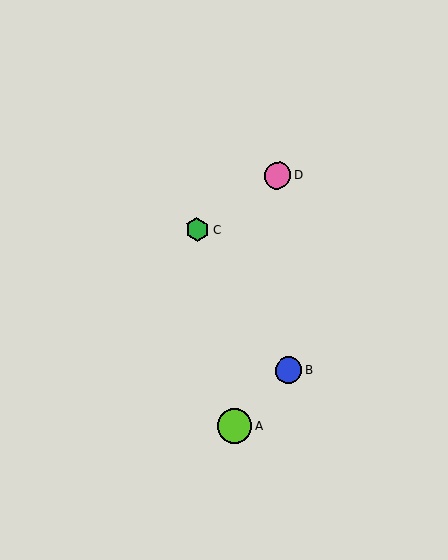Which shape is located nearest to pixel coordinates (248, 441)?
The lime circle (labeled A) at (235, 426) is nearest to that location.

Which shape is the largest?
The lime circle (labeled A) is the largest.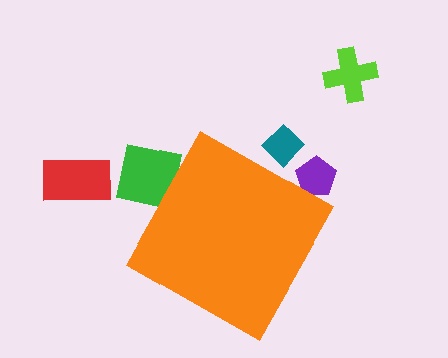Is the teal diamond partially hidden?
Yes, the teal diamond is partially hidden behind the orange diamond.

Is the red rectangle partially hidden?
No, the red rectangle is fully visible.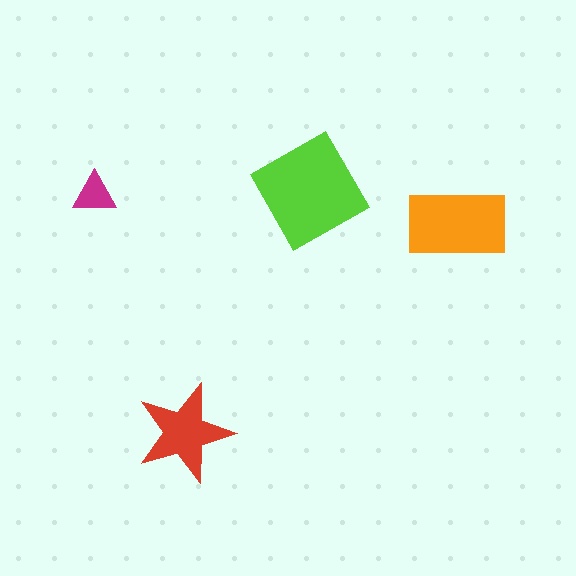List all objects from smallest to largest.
The magenta triangle, the red star, the orange rectangle, the lime diamond.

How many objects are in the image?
There are 4 objects in the image.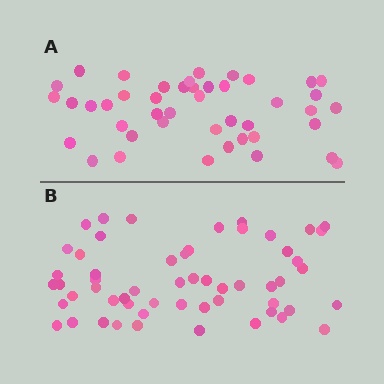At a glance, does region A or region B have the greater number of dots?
Region B (the bottom region) has more dots.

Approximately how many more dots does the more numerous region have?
Region B has roughly 12 or so more dots than region A.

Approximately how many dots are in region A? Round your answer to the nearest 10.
About 40 dots. (The exact count is 44, which rounds to 40.)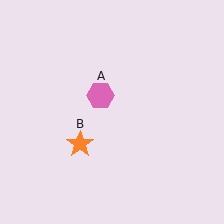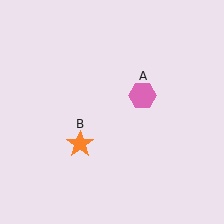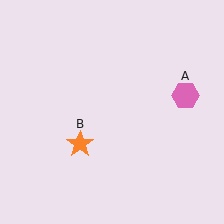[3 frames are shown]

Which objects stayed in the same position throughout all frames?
Orange star (object B) remained stationary.